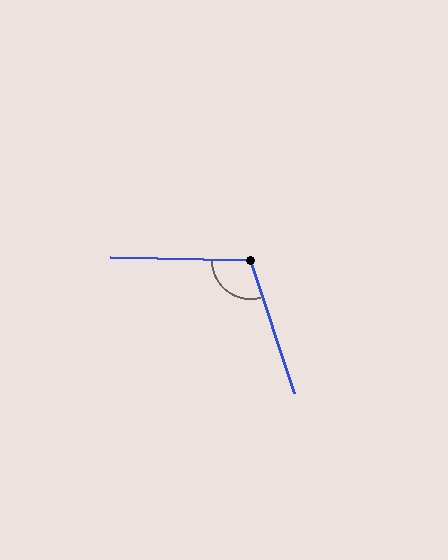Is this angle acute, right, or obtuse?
It is obtuse.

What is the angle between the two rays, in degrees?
Approximately 110 degrees.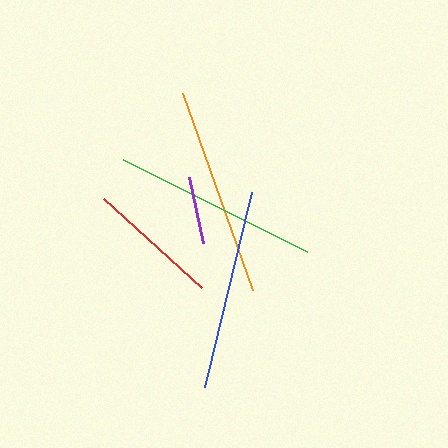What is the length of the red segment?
The red segment is approximately 132 pixels long.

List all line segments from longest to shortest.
From longest to shortest: orange, green, blue, red, purple.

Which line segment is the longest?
The orange line is the longest at approximately 209 pixels.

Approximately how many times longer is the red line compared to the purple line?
The red line is approximately 1.9 times the length of the purple line.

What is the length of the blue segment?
The blue segment is approximately 200 pixels long.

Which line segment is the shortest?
The purple line is the shortest at approximately 68 pixels.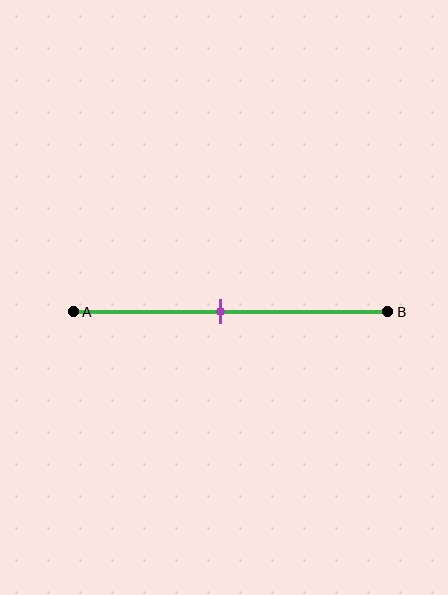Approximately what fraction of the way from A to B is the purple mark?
The purple mark is approximately 45% of the way from A to B.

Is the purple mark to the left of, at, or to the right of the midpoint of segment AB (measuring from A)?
The purple mark is to the left of the midpoint of segment AB.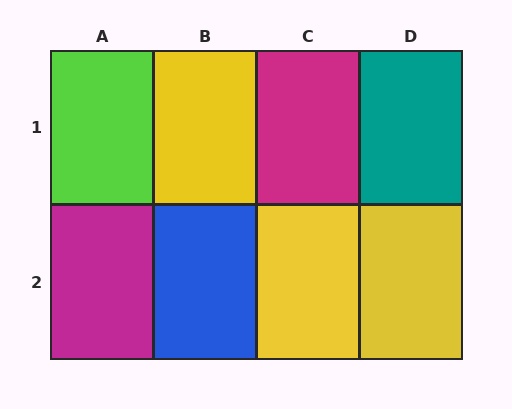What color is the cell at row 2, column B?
Blue.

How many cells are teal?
1 cell is teal.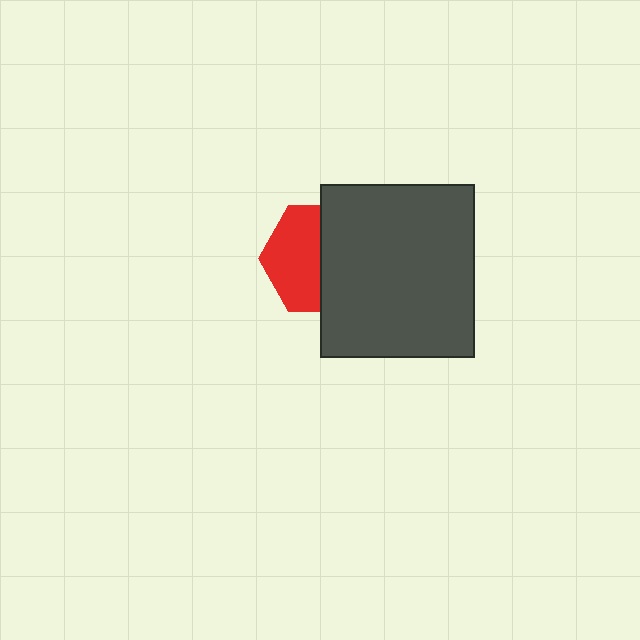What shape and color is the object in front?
The object in front is a dark gray rectangle.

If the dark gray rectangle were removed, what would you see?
You would see the complete red hexagon.